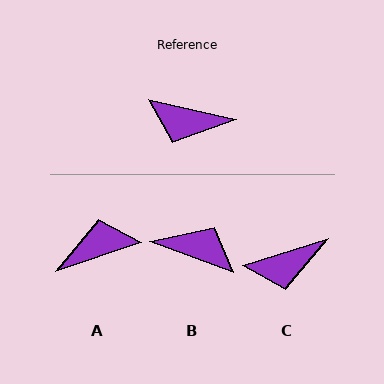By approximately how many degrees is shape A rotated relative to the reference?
Approximately 148 degrees clockwise.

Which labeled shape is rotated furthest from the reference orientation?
B, about 173 degrees away.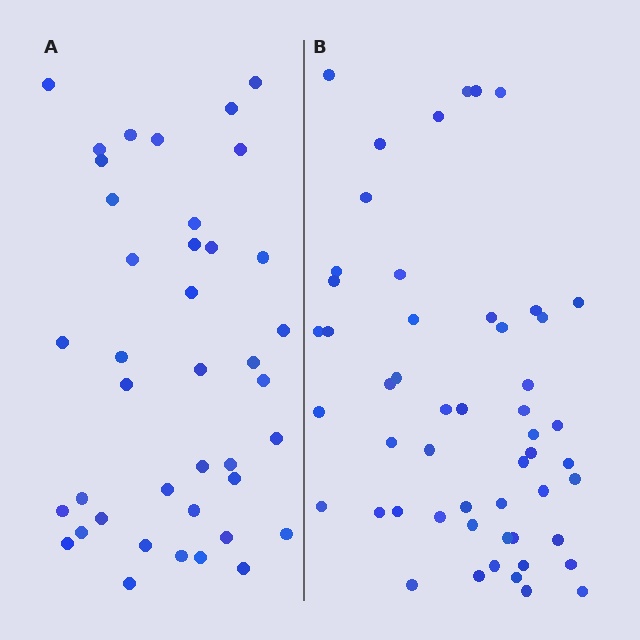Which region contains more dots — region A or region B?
Region B (the right region) has more dots.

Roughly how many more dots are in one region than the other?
Region B has roughly 12 or so more dots than region A.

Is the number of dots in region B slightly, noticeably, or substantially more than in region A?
Region B has noticeably more, but not dramatically so. The ratio is roughly 1.3 to 1.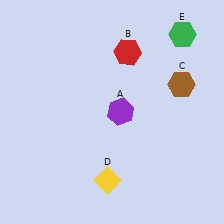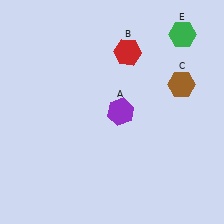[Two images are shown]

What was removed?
The yellow diamond (D) was removed in Image 2.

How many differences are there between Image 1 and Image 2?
There is 1 difference between the two images.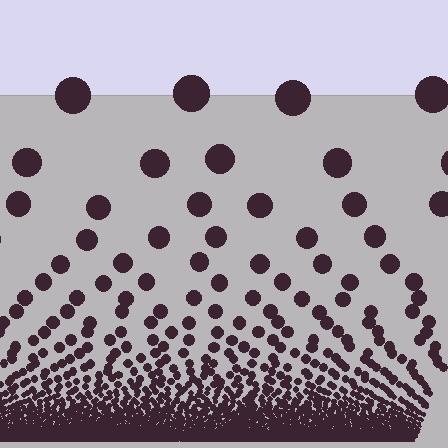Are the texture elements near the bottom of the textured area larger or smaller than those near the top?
Smaller. The gradient is inverted — elements near the bottom are smaller and denser.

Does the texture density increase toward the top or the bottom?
Density increases toward the bottom.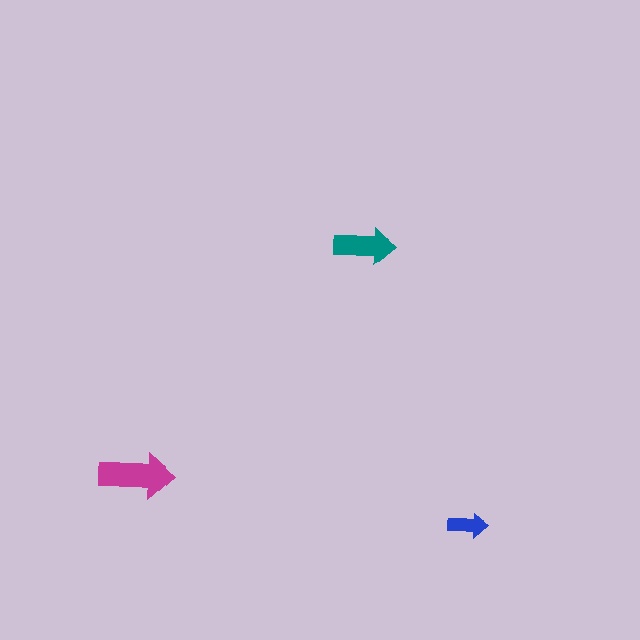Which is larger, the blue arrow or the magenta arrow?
The magenta one.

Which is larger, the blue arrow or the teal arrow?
The teal one.